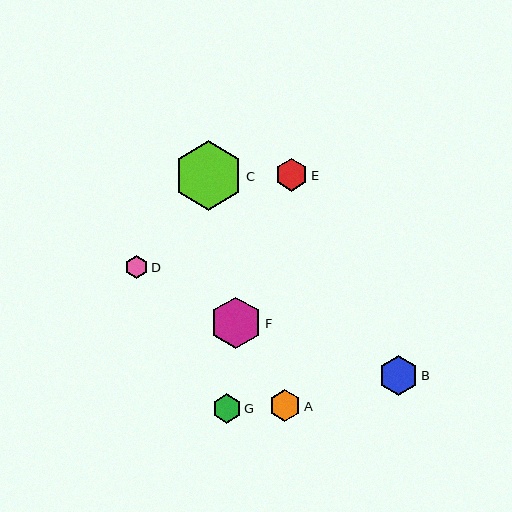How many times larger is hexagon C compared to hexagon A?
Hexagon C is approximately 2.2 times the size of hexagon A.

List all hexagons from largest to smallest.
From largest to smallest: C, F, B, E, A, G, D.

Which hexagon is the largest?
Hexagon C is the largest with a size of approximately 69 pixels.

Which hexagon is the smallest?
Hexagon D is the smallest with a size of approximately 23 pixels.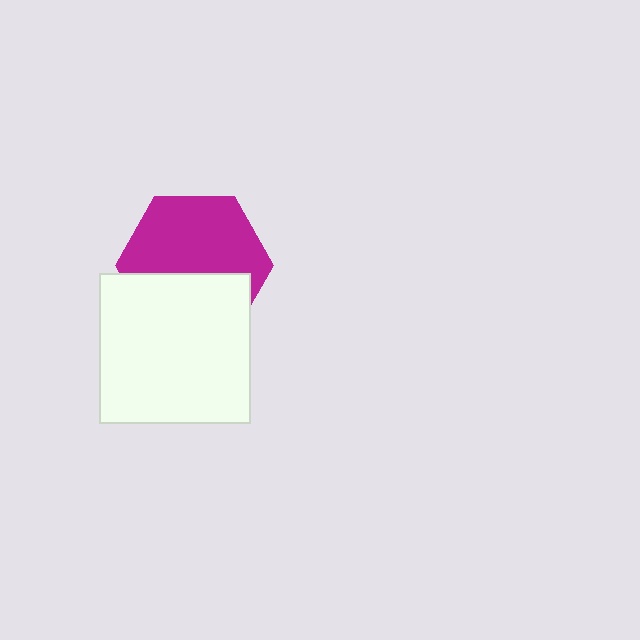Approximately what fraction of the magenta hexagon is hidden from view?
Roughly 40% of the magenta hexagon is hidden behind the white square.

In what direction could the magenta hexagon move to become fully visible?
The magenta hexagon could move up. That would shift it out from behind the white square entirely.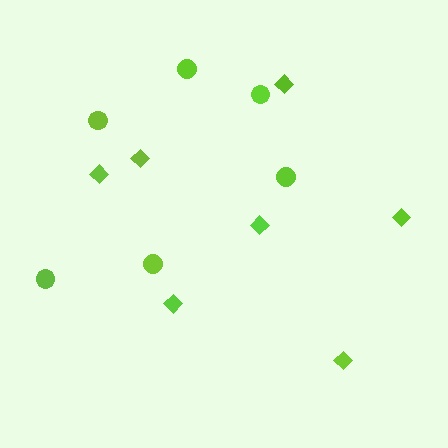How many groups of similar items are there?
There are 2 groups: one group of diamonds (7) and one group of circles (6).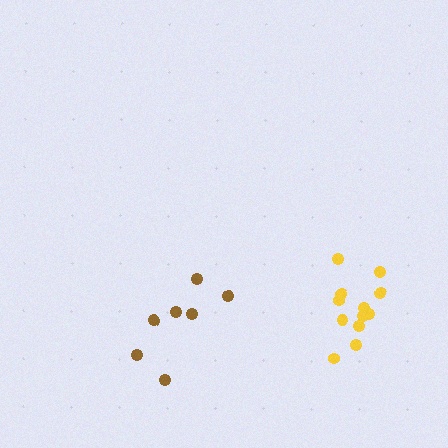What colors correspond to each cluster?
The clusters are colored: brown, yellow.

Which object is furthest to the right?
The yellow cluster is rightmost.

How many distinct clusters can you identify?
There are 2 distinct clusters.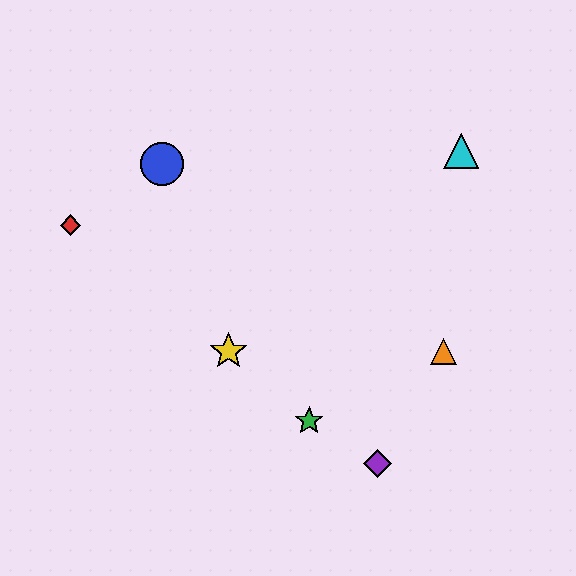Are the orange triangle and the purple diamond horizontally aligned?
No, the orange triangle is at y≈352 and the purple diamond is at y≈464.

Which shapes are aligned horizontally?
The yellow star, the orange triangle are aligned horizontally.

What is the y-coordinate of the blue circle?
The blue circle is at y≈164.